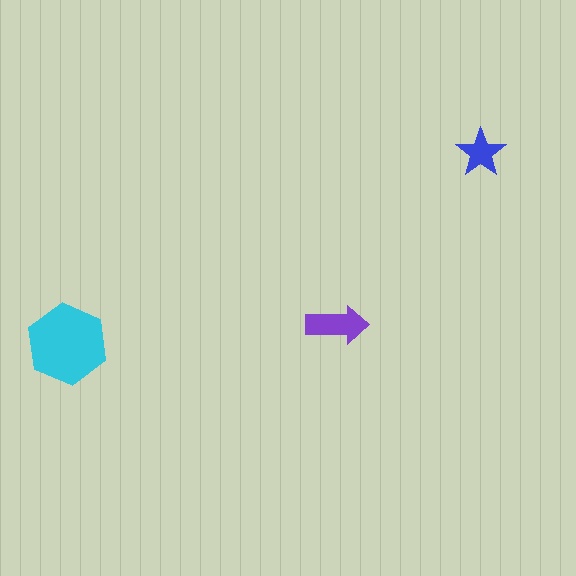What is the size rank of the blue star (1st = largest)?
3rd.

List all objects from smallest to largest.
The blue star, the purple arrow, the cyan hexagon.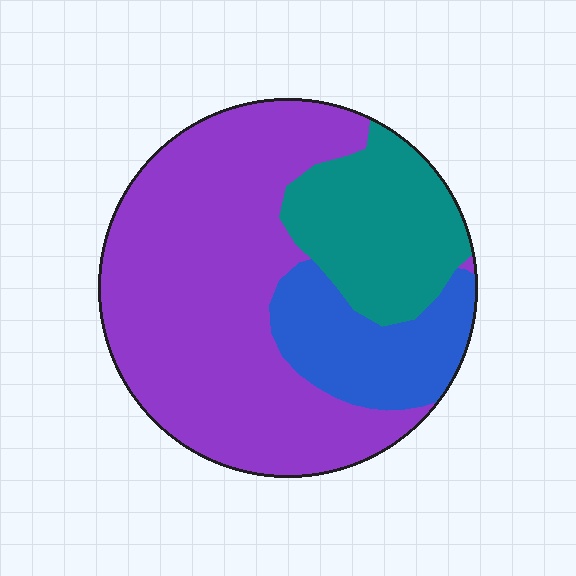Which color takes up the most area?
Purple, at roughly 60%.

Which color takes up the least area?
Blue, at roughly 15%.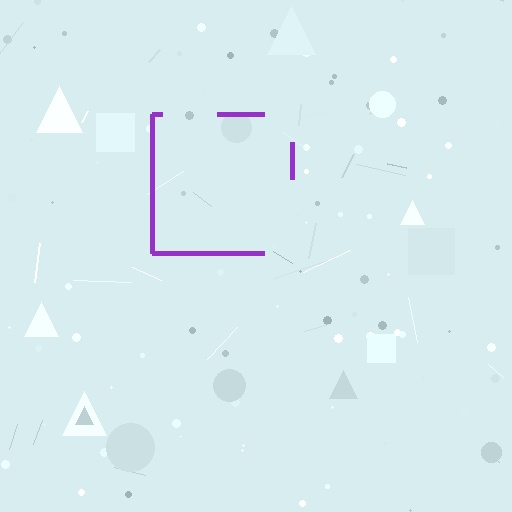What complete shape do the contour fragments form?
The contour fragments form a square.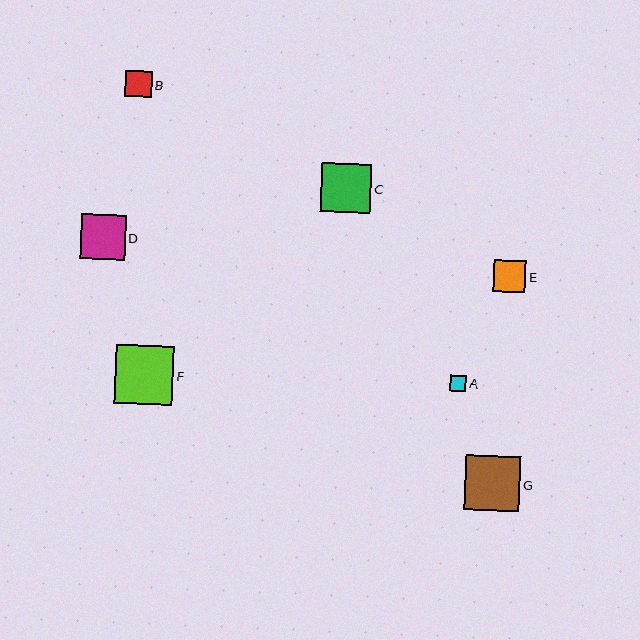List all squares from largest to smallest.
From largest to smallest: F, G, C, D, E, B, A.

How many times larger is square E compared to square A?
Square E is approximately 2.1 times the size of square A.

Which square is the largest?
Square F is the largest with a size of approximately 58 pixels.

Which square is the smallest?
Square A is the smallest with a size of approximately 16 pixels.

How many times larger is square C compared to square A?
Square C is approximately 3.2 times the size of square A.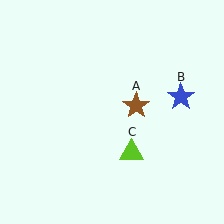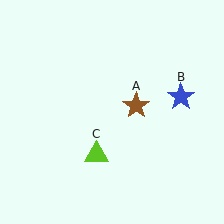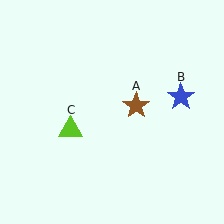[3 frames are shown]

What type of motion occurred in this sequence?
The lime triangle (object C) rotated clockwise around the center of the scene.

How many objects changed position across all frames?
1 object changed position: lime triangle (object C).